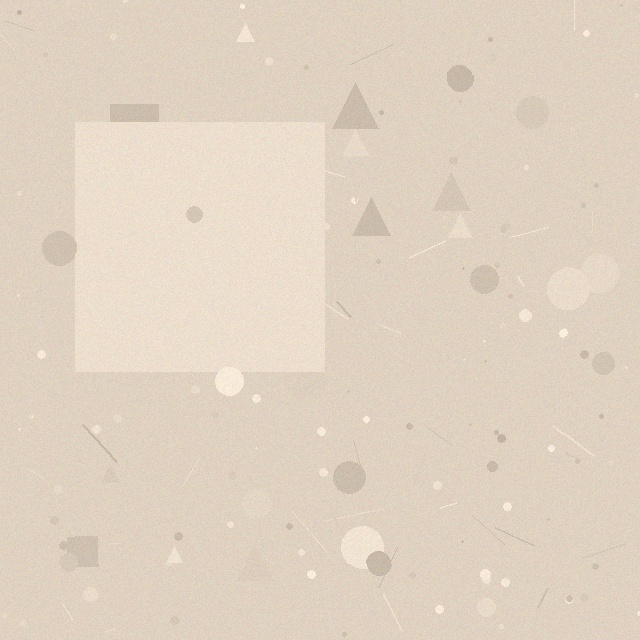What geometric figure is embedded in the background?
A square is embedded in the background.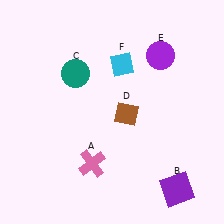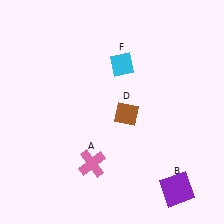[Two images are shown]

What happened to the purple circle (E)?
The purple circle (E) was removed in Image 2. It was in the top-right area of Image 1.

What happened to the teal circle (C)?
The teal circle (C) was removed in Image 2. It was in the top-left area of Image 1.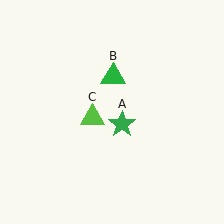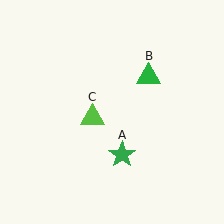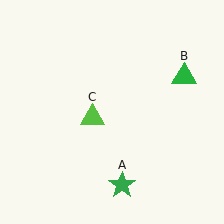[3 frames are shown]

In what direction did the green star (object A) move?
The green star (object A) moved down.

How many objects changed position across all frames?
2 objects changed position: green star (object A), green triangle (object B).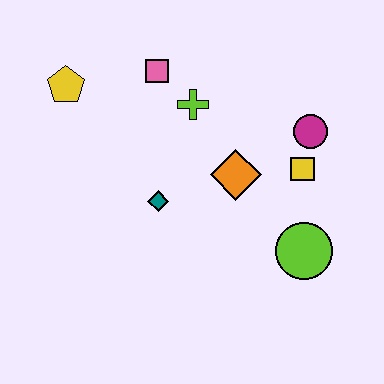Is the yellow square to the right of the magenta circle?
No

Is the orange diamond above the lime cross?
No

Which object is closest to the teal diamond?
The orange diamond is closest to the teal diamond.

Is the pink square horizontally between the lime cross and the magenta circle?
No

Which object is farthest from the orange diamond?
The yellow pentagon is farthest from the orange diamond.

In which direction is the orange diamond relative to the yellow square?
The orange diamond is to the left of the yellow square.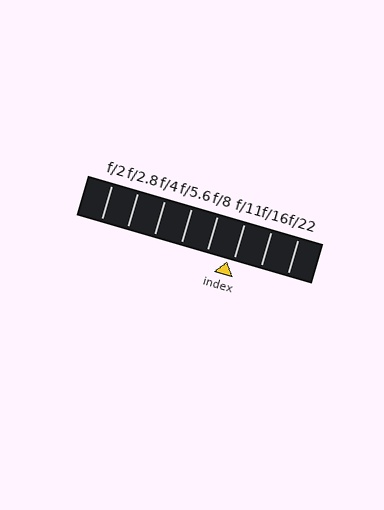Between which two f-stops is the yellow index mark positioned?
The index mark is between f/8 and f/11.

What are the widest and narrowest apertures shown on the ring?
The widest aperture shown is f/2 and the narrowest is f/22.